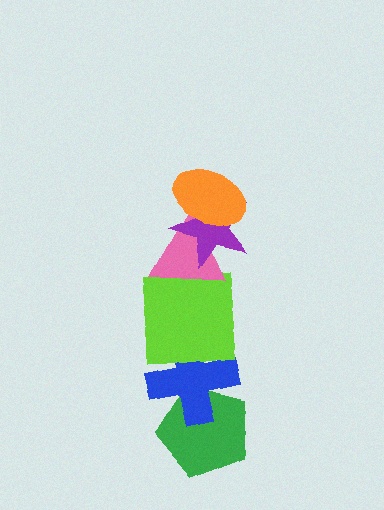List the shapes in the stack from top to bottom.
From top to bottom: the orange ellipse, the purple star, the pink triangle, the lime square, the blue cross, the green pentagon.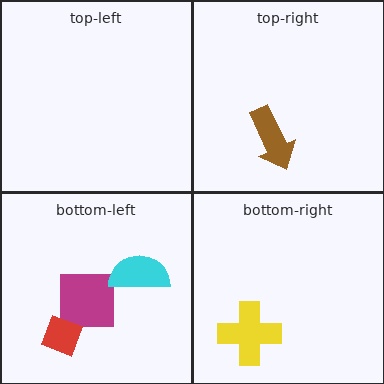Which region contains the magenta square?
The bottom-left region.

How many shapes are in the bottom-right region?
1.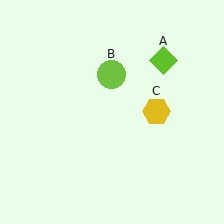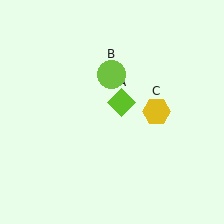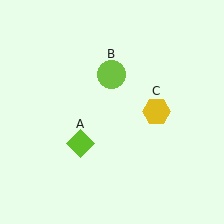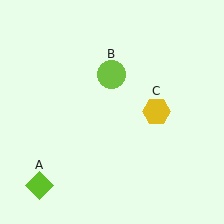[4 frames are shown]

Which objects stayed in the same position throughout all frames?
Lime circle (object B) and yellow hexagon (object C) remained stationary.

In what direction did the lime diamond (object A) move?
The lime diamond (object A) moved down and to the left.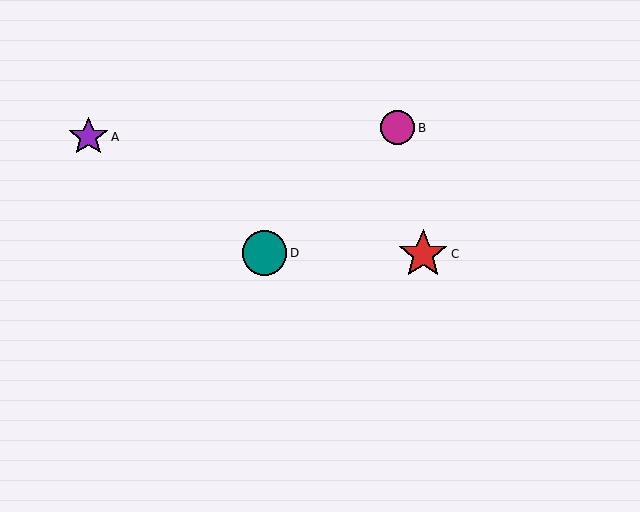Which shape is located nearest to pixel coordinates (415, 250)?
The red star (labeled C) at (423, 254) is nearest to that location.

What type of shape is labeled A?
Shape A is a purple star.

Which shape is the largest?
The red star (labeled C) is the largest.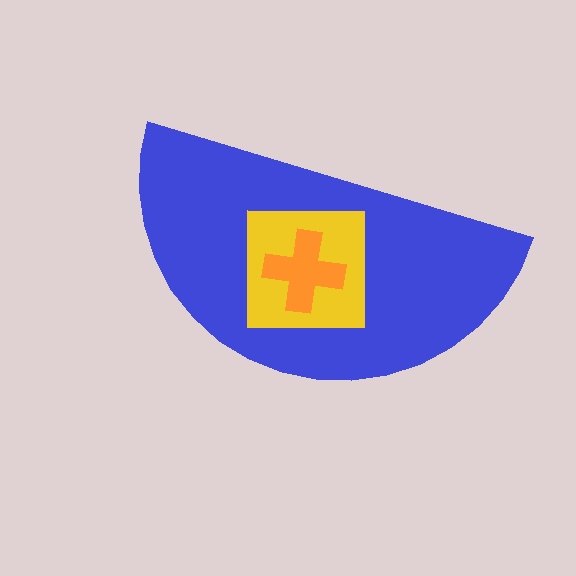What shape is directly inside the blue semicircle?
The yellow square.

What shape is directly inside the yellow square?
The orange cross.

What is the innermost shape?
The orange cross.